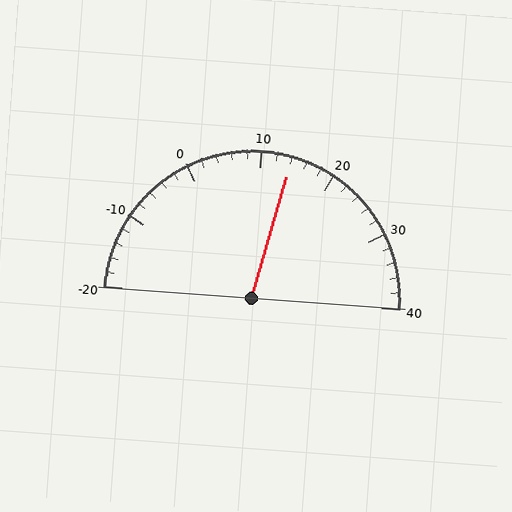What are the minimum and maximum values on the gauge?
The gauge ranges from -20 to 40.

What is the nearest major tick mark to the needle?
The nearest major tick mark is 10.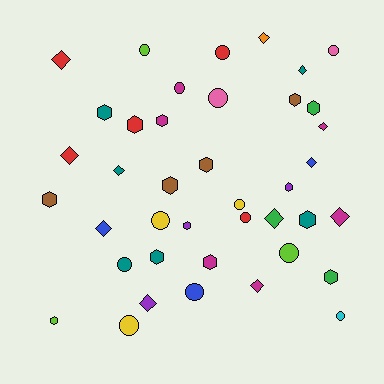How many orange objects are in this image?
There is 1 orange object.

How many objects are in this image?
There are 40 objects.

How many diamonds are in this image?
There are 12 diamonds.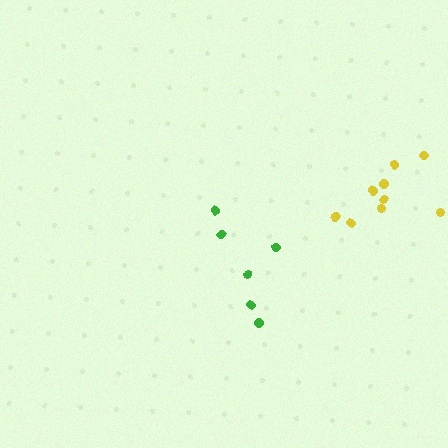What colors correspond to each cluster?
The clusters are colored: yellow, green.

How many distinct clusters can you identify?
There are 2 distinct clusters.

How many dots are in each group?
Group 1: 10 dots, Group 2: 6 dots (16 total).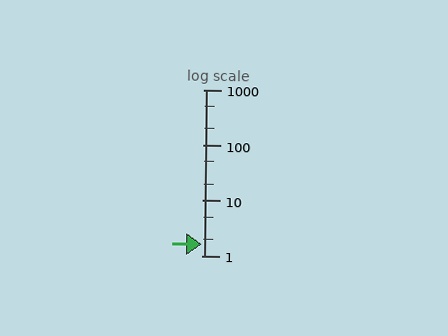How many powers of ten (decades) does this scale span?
The scale spans 3 decades, from 1 to 1000.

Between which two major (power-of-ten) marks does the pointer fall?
The pointer is between 1 and 10.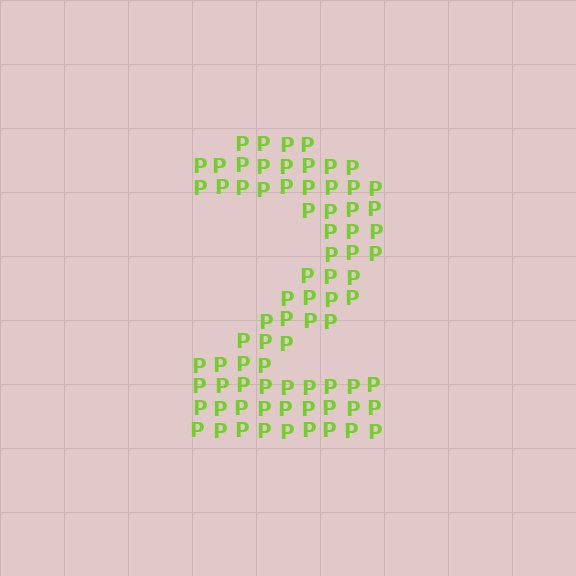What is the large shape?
The large shape is the digit 2.